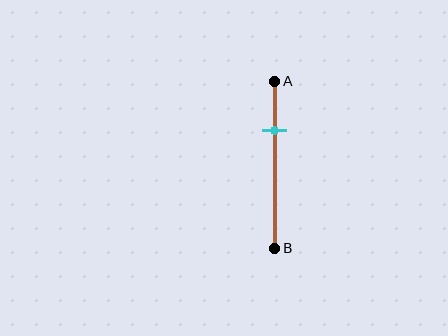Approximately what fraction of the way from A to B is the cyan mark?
The cyan mark is approximately 30% of the way from A to B.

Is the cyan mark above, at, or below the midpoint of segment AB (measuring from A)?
The cyan mark is above the midpoint of segment AB.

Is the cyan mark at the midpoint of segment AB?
No, the mark is at about 30% from A, not at the 50% midpoint.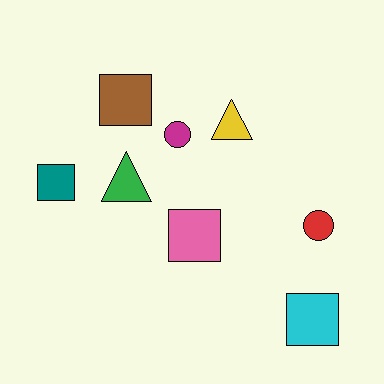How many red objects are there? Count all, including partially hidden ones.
There is 1 red object.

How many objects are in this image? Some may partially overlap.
There are 8 objects.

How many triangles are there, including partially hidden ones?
There are 2 triangles.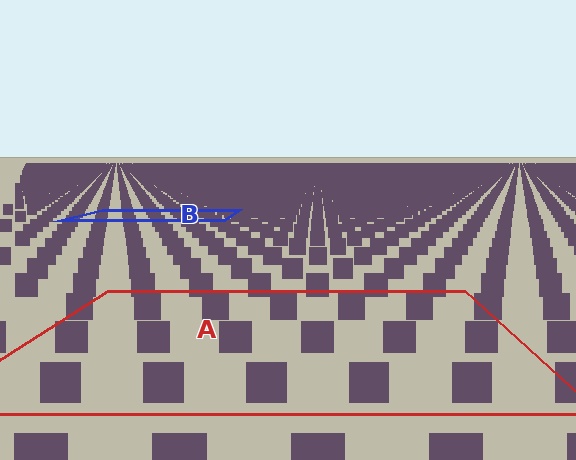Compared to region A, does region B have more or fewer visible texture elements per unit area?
Region B has more texture elements per unit area — they are packed more densely because it is farther away.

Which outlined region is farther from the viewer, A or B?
Region B is farther from the viewer — the texture elements inside it appear smaller and more densely packed.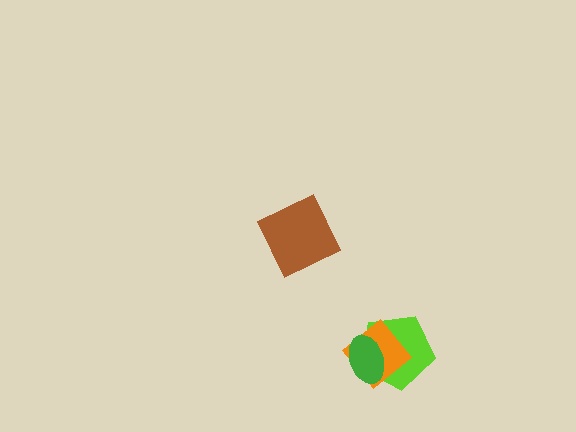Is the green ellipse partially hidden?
No, no other shape covers it.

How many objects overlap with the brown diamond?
0 objects overlap with the brown diamond.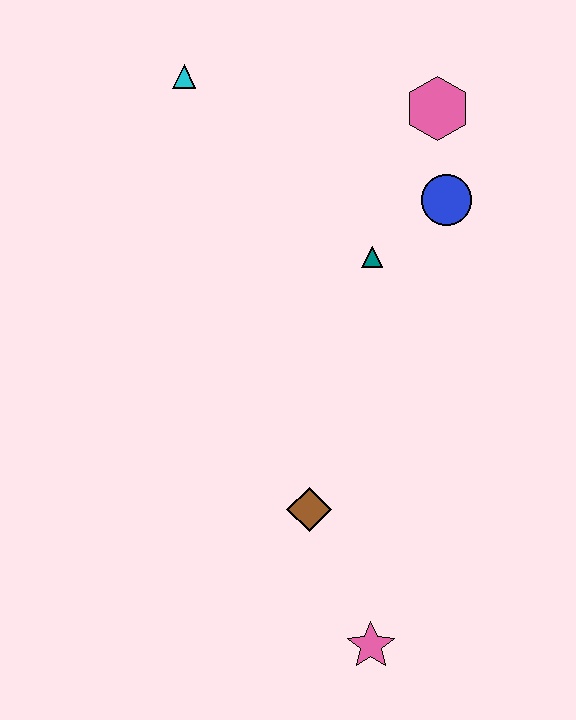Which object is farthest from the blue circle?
The pink star is farthest from the blue circle.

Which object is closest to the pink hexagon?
The blue circle is closest to the pink hexagon.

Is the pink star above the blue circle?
No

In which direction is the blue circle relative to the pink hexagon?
The blue circle is below the pink hexagon.